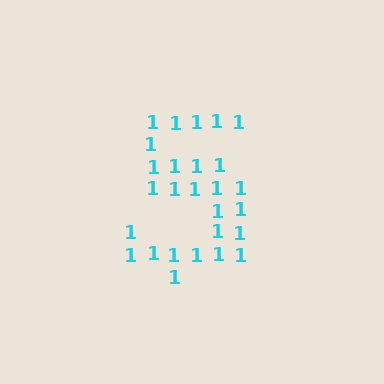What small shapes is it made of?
It is made of small digit 1's.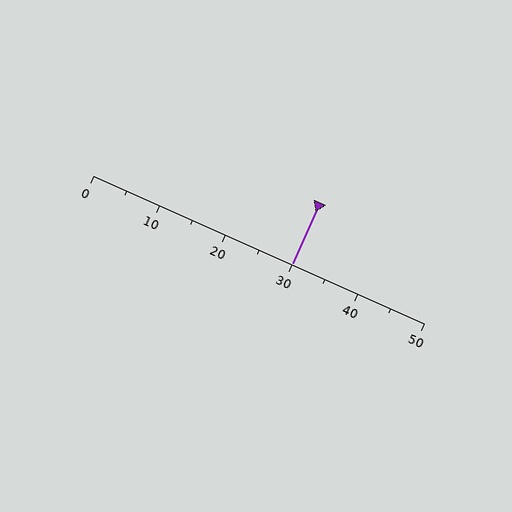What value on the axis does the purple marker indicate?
The marker indicates approximately 30.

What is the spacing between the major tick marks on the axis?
The major ticks are spaced 10 apart.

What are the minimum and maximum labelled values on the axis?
The axis runs from 0 to 50.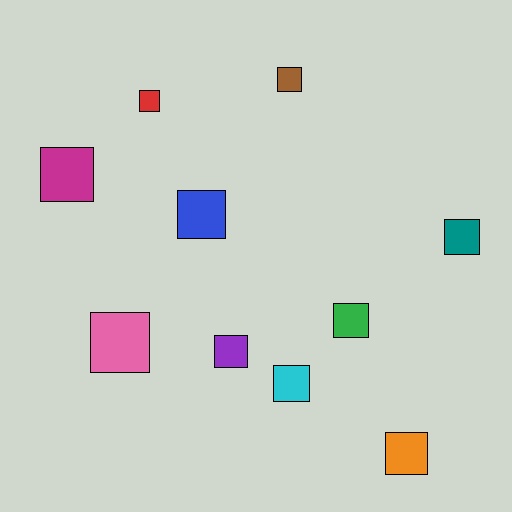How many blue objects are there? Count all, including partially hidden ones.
There is 1 blue object.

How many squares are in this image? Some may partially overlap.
There are 10 squares.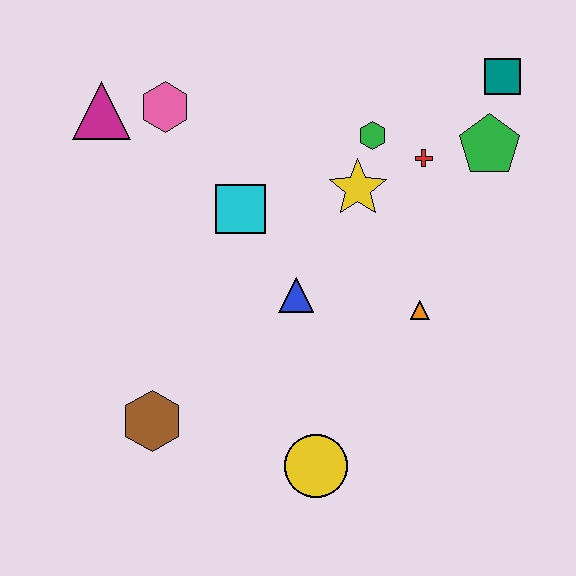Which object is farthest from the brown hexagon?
The teal square is farthest from the brown hexagon.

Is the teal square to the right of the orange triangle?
Yes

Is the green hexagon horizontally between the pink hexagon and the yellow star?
No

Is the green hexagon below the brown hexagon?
No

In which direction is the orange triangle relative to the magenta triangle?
The orange triangle is to the right of the magenta triangle.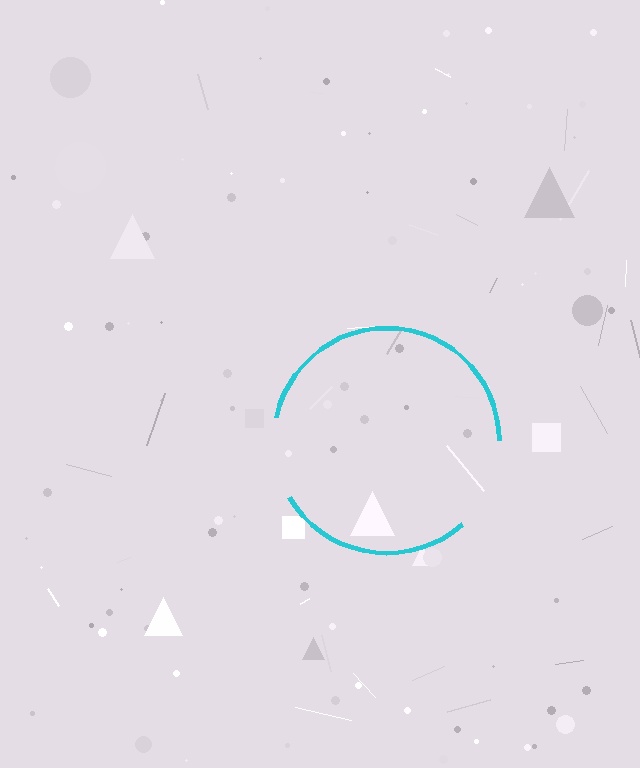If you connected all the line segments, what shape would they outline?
They would outline a circle.